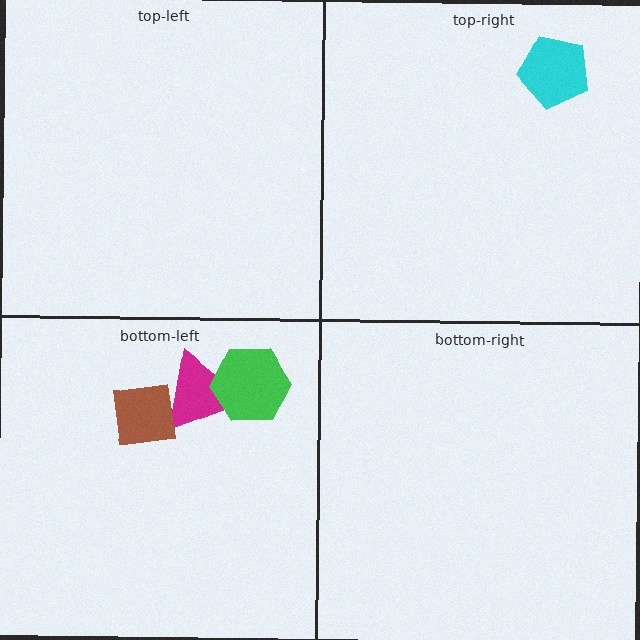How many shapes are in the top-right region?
1.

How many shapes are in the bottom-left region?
3.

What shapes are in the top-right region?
The cyan pentagon.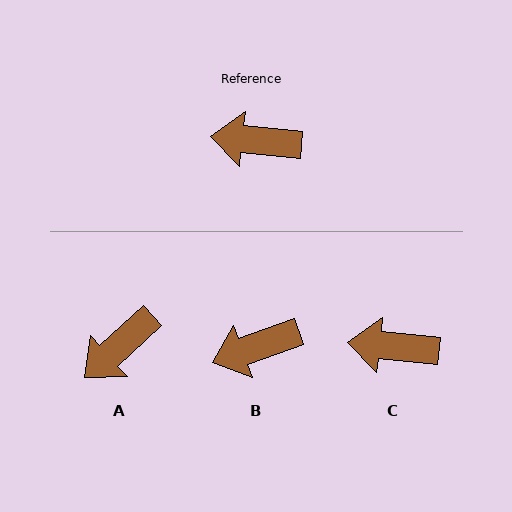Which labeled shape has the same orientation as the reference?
C.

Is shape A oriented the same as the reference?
No, it is off by about 48 degrees.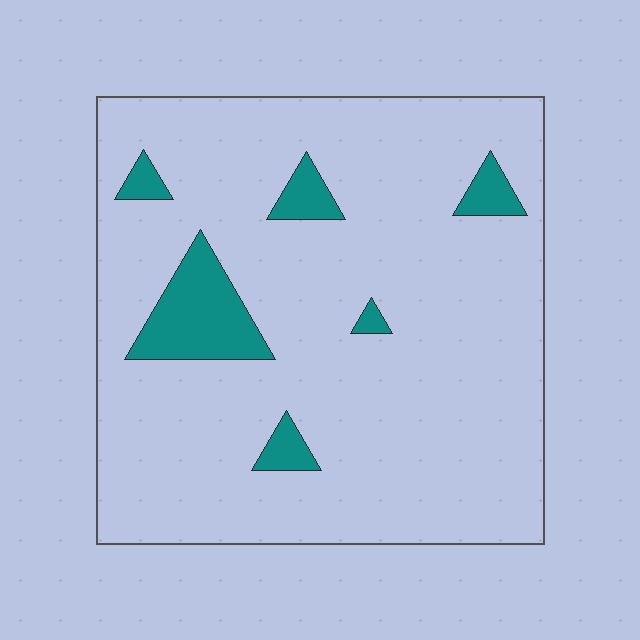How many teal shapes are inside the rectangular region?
6.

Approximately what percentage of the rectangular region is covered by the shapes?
Approximately 10%.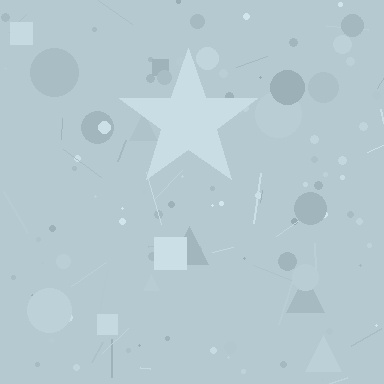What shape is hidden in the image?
A star is hidden in the image.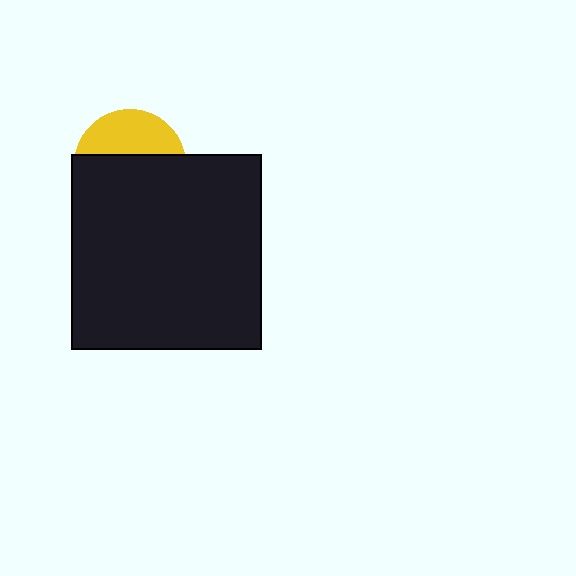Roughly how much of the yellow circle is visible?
A small part of it is visible (roughly 37%).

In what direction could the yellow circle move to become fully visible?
The yellow circle could move up. That would shift it out from behind the black rectangle entirely.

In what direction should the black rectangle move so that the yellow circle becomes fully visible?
The black rectangle should move down. That is the shortest direction to clear the overlap and leave the yellow circle fully visible.